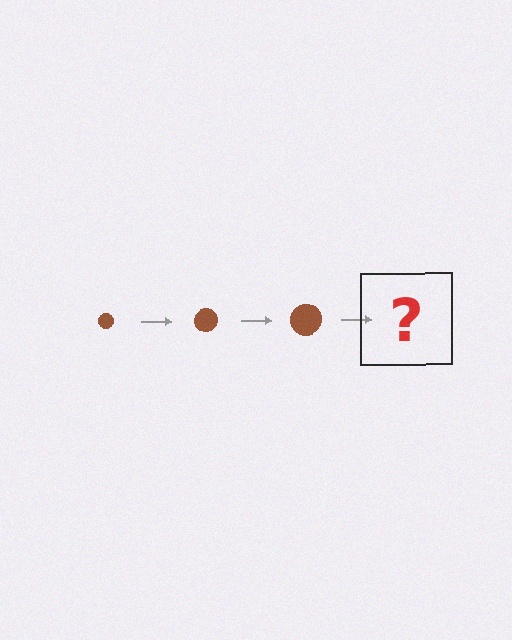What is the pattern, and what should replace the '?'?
The pattern is that the circle gets progressively larger each step. The '?' should be a brown circle, larger than the previous one.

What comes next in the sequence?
The next element should be a brown circle, larger than the previous one.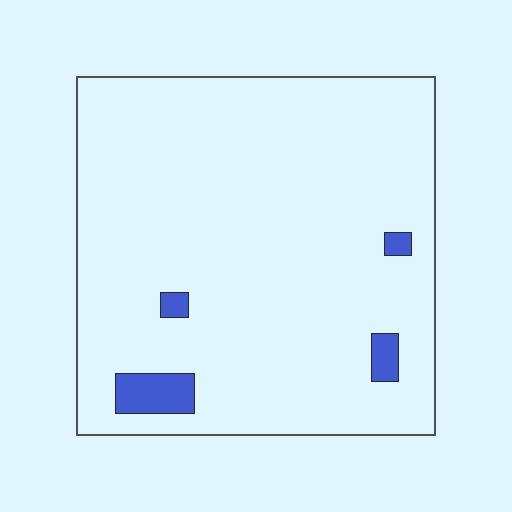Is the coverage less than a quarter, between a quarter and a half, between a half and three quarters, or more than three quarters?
Less than a quarter.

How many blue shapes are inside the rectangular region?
4.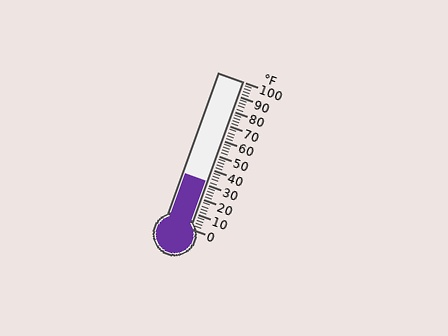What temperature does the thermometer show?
The thermometer shows approximately 32°F.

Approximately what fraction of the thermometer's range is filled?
The thermometer is filled to approximately 30% of its range.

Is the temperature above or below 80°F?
The temperature is below 80°F.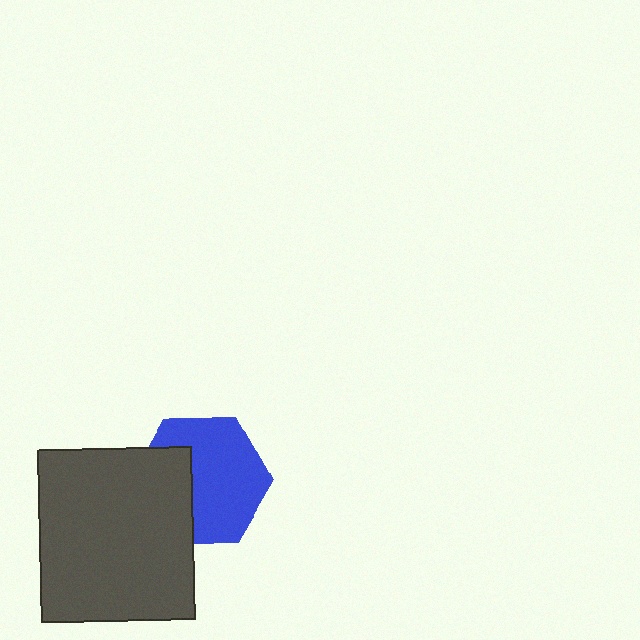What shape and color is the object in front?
The object in front is a dark gray rectangle.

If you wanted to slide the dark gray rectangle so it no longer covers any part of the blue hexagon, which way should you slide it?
Slide it left — that is the most direct way to separate the two shapes.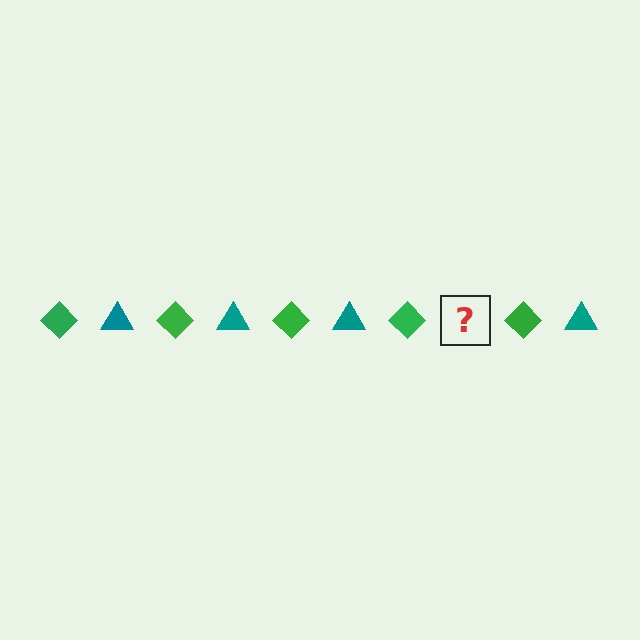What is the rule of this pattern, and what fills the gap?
The rule is that the pattern alternates between green diamond and teal triangle. The gap should be filled with a teal triangle.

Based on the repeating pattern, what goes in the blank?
The blank should be a teal triangle.